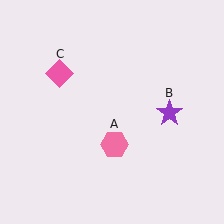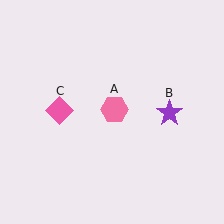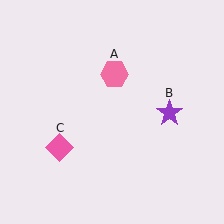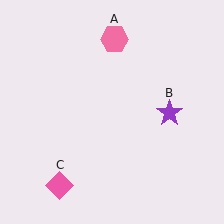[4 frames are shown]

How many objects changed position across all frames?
2 objects changed position: pink hexagon (object A), pink diamond (object C).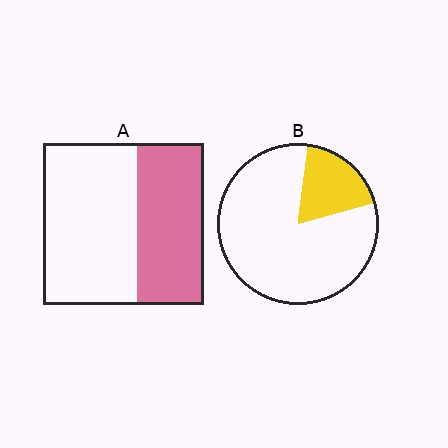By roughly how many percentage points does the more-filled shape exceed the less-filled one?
By roughly 25 percentage points (A over B).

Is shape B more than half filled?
No.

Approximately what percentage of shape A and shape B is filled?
A is approximately 40% and B is approximately 20%.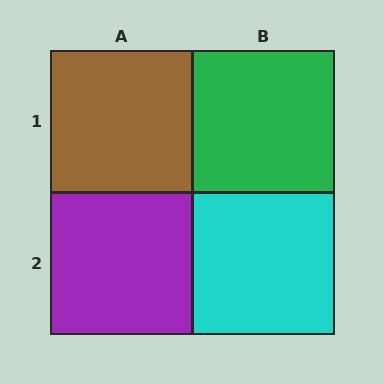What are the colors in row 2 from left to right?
Purple, cyan.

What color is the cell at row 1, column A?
Brown.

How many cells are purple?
1 cell is purple.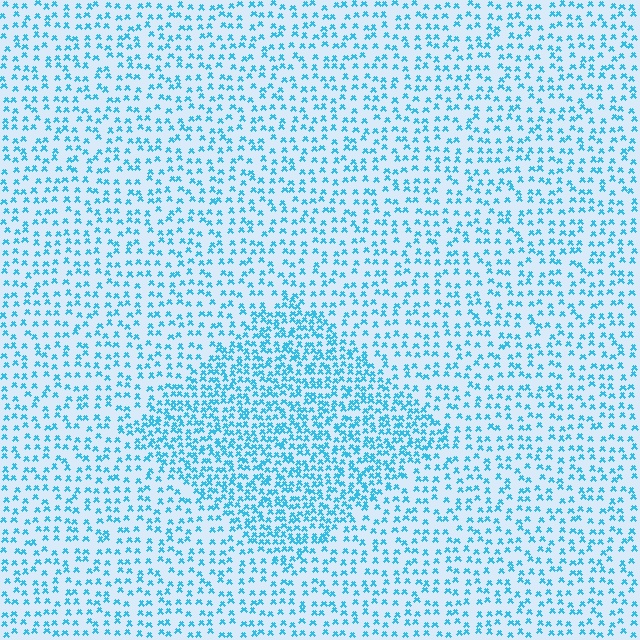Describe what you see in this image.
The image contains small cyan elements arranged at two different densities. A diamond-shaped region is visible where the elements are more densely packed than the surrounding area.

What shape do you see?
I see a diamond.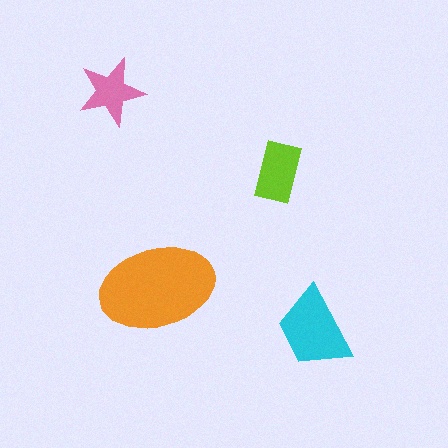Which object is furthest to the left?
The pink star is leftmost.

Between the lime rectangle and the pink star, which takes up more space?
The lime rectangle.